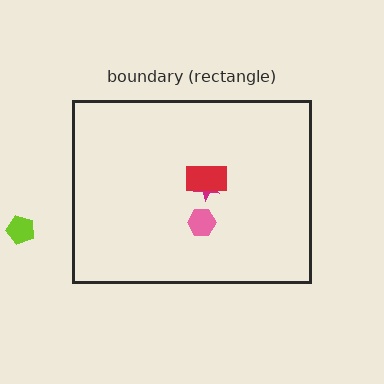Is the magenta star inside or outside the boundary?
Inside.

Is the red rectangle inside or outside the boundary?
Inside.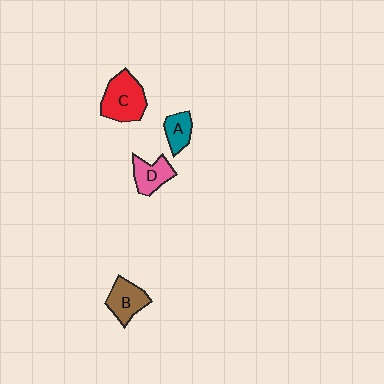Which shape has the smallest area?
Shape A (teal).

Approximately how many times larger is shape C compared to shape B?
Approximately 1.4 times.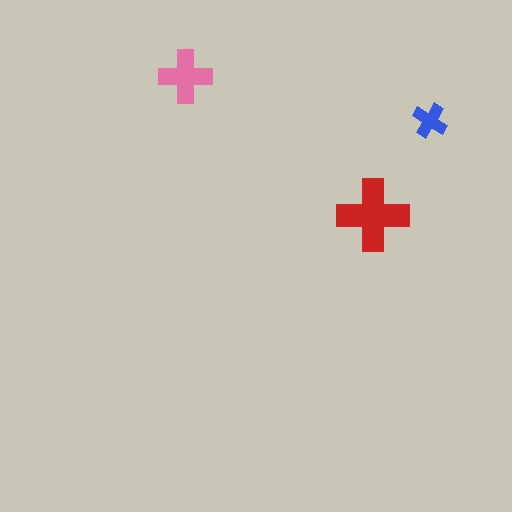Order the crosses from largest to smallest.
the red one, the pink one, the blue one.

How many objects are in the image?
There are 3 objects in the image.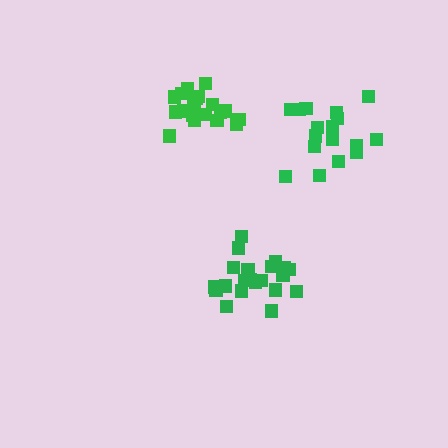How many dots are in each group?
Group 1: 21 dots, Group 2: 21 dots, Group 3: 17 dots (59 total).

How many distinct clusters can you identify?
There are 3 distinct clusters.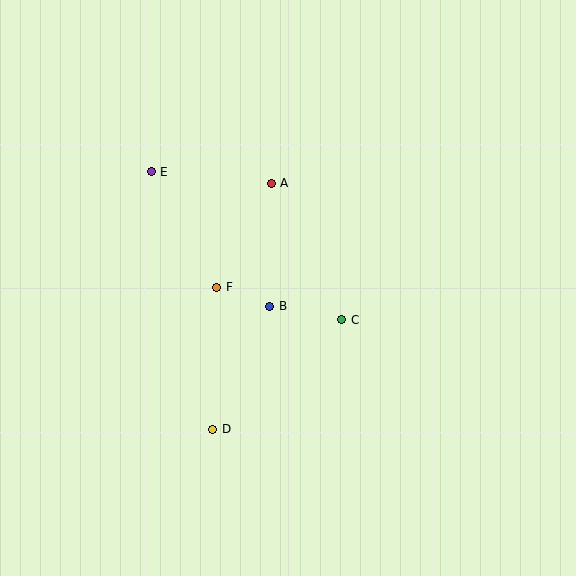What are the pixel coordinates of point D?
Point D is at (213, 429).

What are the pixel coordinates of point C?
Point C is at (342, 320).